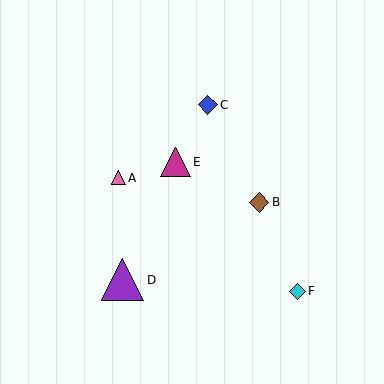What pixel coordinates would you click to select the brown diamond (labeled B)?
Click at (259, 203) to select the brown diamond B.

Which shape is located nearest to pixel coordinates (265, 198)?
The brown diamond (labeled B) at (259, 203) is nearest to that location.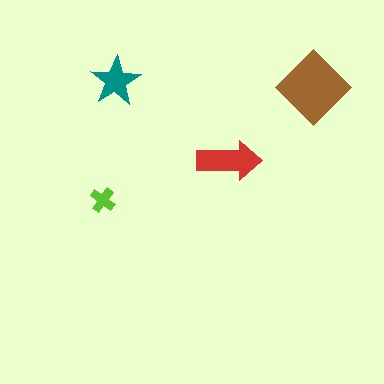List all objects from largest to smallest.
The brown diamond, the red arrow, the teal star, the lime cross.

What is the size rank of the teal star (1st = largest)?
3rd.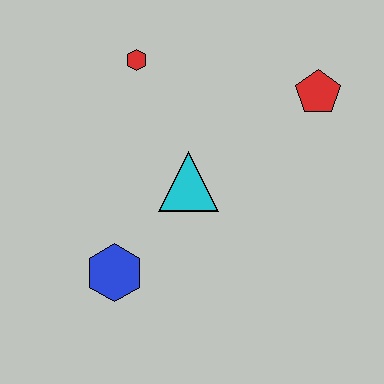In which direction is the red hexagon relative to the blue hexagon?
The red hexagon is above the blue hexagon.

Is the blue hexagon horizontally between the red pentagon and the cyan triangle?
No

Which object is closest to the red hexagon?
The cyan triangle is closest to the red hexagon.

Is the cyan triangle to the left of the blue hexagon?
No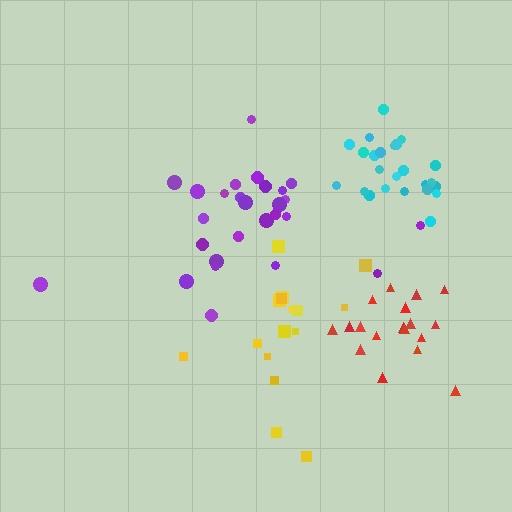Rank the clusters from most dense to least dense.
cyan, red, purple, yellow.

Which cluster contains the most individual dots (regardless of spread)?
Purple (27).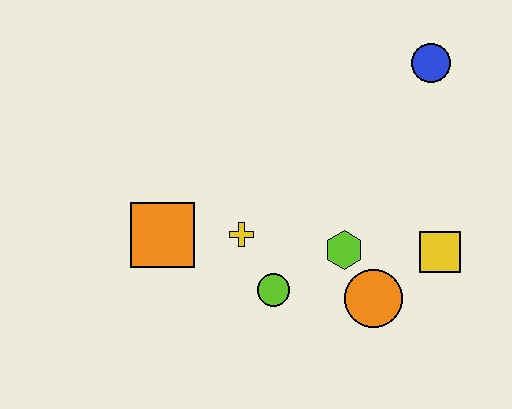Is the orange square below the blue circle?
Yes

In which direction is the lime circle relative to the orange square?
The lime circle is to the right of the orange square.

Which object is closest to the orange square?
The yellow cross is closest to the orange square.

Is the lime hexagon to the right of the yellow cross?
Yes